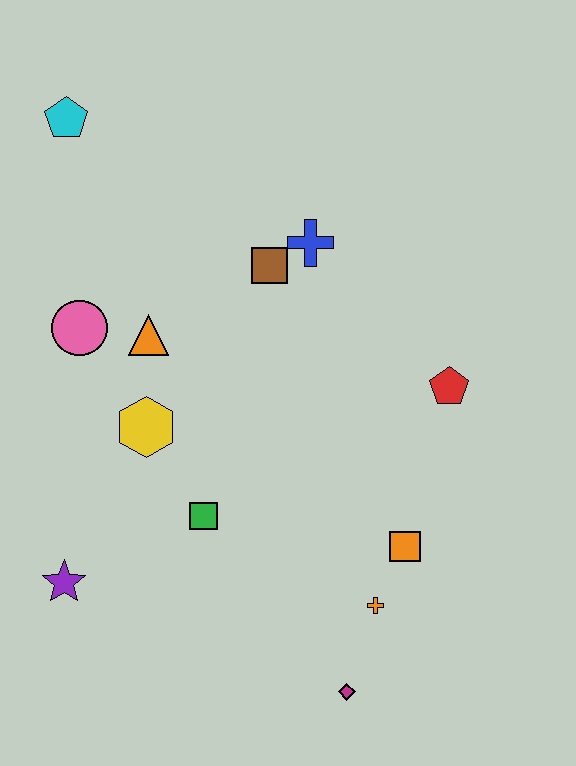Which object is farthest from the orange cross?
The cyan pentagon is farthest from the orange cross.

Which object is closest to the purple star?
The green square is closest to the purple star.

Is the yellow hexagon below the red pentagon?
Yes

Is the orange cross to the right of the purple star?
Yes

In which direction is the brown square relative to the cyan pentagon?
The brown square is to the right of the cyan pentagon.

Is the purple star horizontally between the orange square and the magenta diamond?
No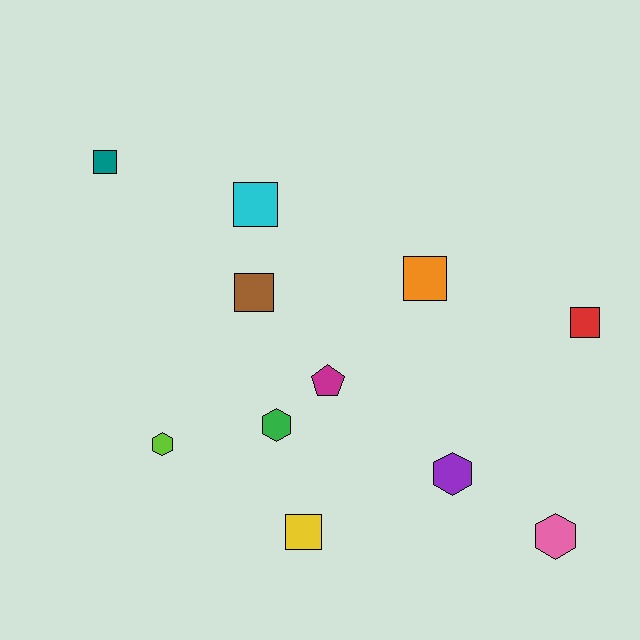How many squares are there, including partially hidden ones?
There are 6 squares.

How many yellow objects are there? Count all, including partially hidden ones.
There is 1 yellow object.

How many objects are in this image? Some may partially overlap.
There are 11 objects.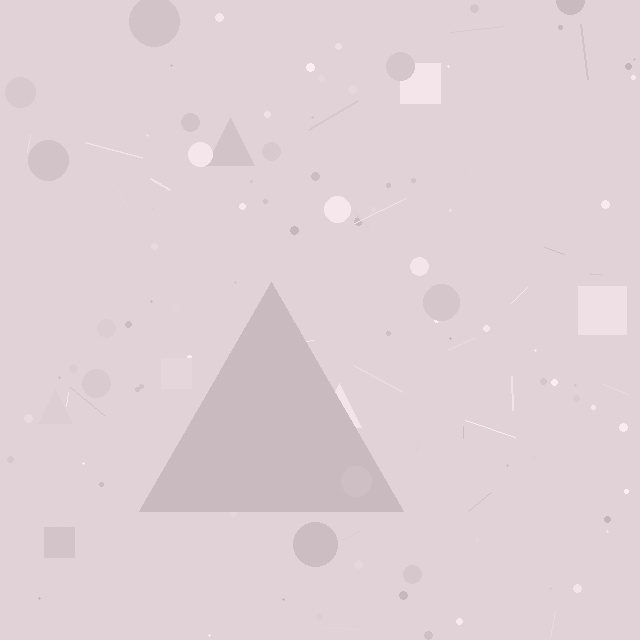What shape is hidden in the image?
A triangle is hidden in the image.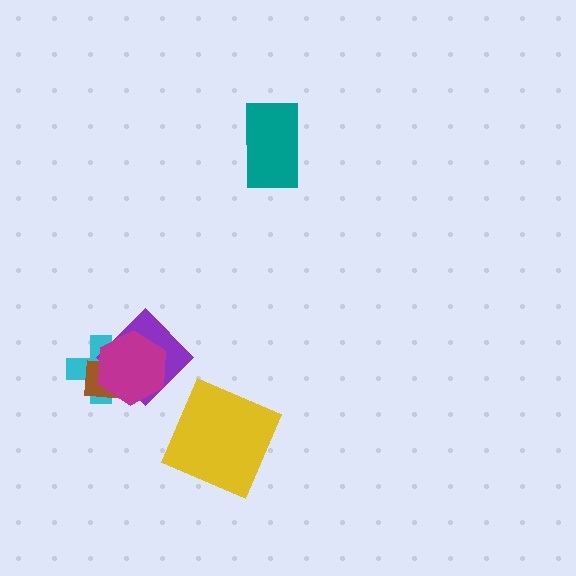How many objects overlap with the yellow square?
0 objects overlap with the yellow square.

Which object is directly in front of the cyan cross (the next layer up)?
The brown square is directly in front of the cyan cross.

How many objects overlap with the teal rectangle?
0 objects overlap with the teal rectangle.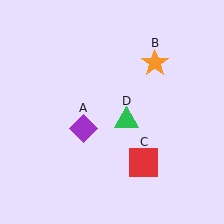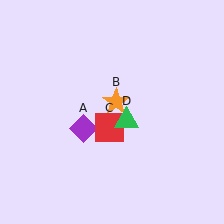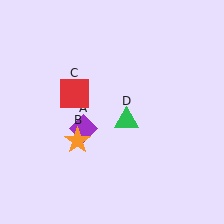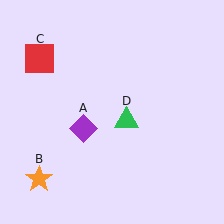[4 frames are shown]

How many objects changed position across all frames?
2 objects changed position: orange star (object B), red square (object C).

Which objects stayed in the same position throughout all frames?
Purple diamond (object A) and green triangle (object D) remained stationary.